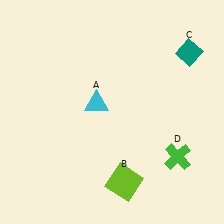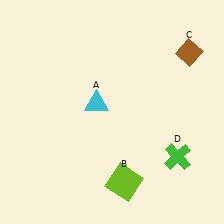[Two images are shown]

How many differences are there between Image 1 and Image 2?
There is 1 difference between the two images.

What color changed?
The diamond (C) changed from teal in Image 1 to brown in Image 2.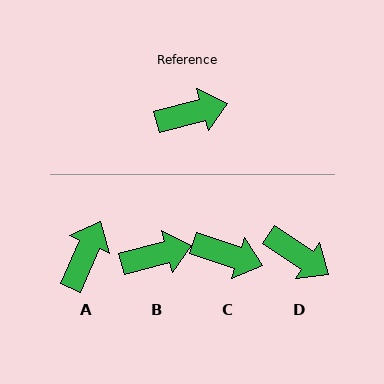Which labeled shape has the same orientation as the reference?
B.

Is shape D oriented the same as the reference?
No, it is off by about 49 degrees.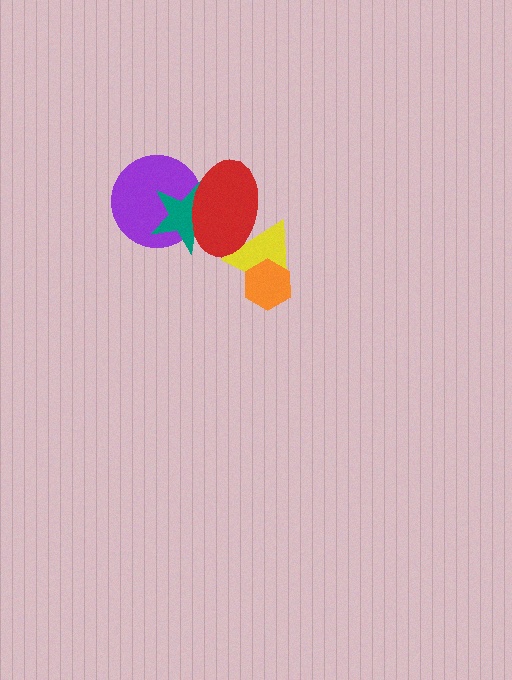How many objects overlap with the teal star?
2 objects overlap with the teal star.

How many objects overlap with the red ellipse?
3 objects overlap with the red ellipse.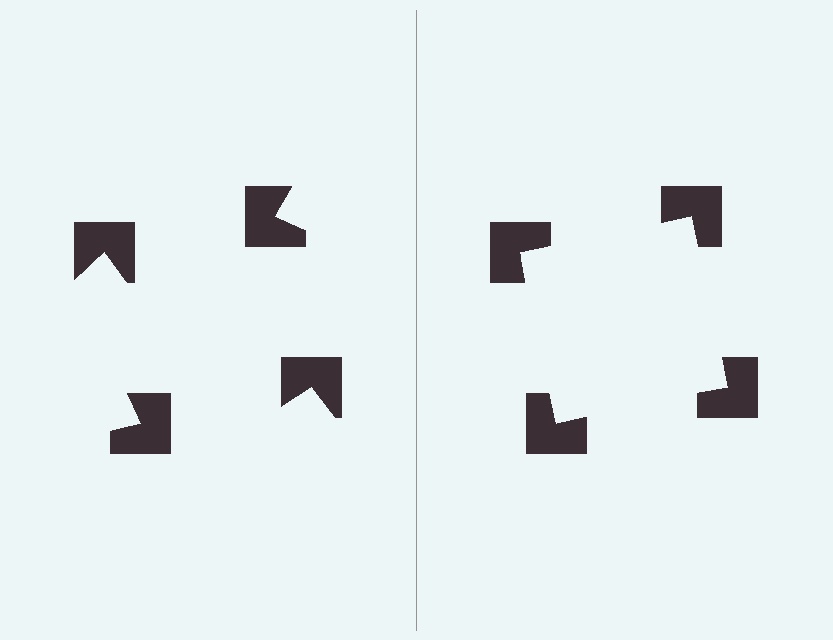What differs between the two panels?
The notched squares are positioned identically on both sides; only the wedge orientations differ. On the right they align to a square; on the left they are misaligned.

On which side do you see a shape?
An illusory square appears on the right side. On the left side the wedge cuts are rotated, so no coherent shape forms.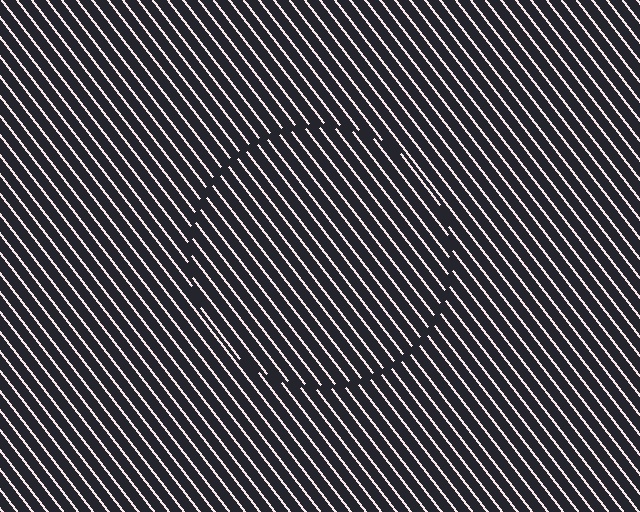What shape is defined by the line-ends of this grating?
An illusory circle. The interior of the shape contains the same grating, shifted by half a period — the contour is defined by the phase discontinuity where line-ends from the inner and outer gratings abut.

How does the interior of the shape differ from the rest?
The interior of the shape contains the same grating, shifted by half a period — the contour is defined by the phase discontinuity where line-ends from the inner and outer gratings abut.